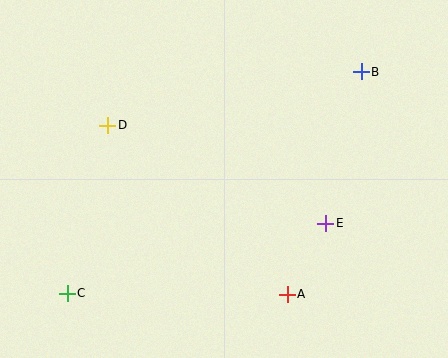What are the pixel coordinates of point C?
Point C is at (67, 293).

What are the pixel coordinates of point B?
Point B is at (361, 72).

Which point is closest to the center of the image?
Point E at (326, 223) is closest to the center.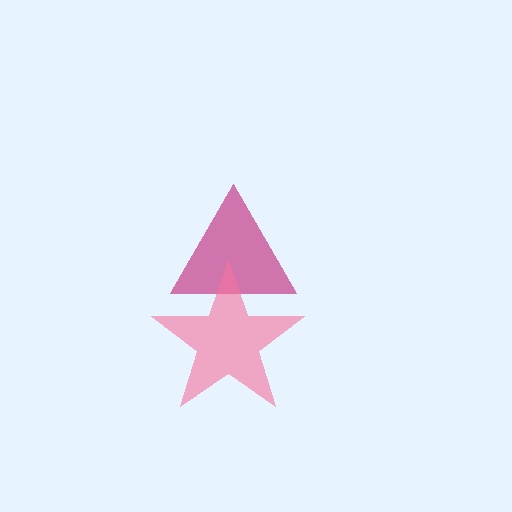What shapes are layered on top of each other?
The layered shapes are: a magenta triangle, a pink star.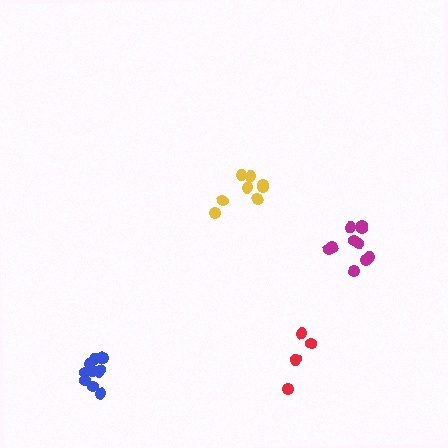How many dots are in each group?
Group 1: 8 dots, Group 2: 11 dots, Group 3: 10 dots, Group 4: 5 dots (34 total).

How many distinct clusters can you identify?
There are 4 distinct clusters.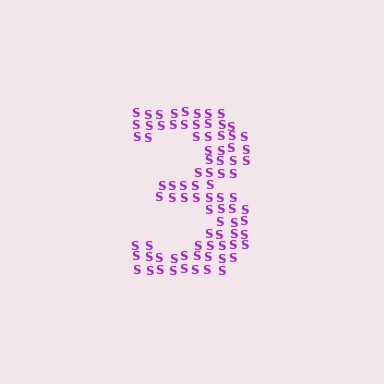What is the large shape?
The large shape is the digit 3.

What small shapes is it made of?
It is made of small letter S's.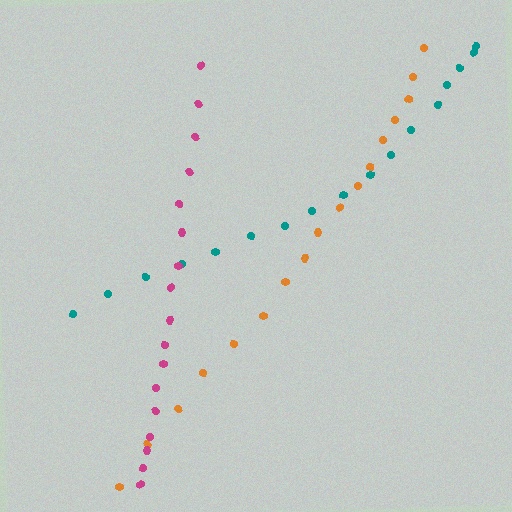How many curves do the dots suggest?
There are 3 distinct paths.